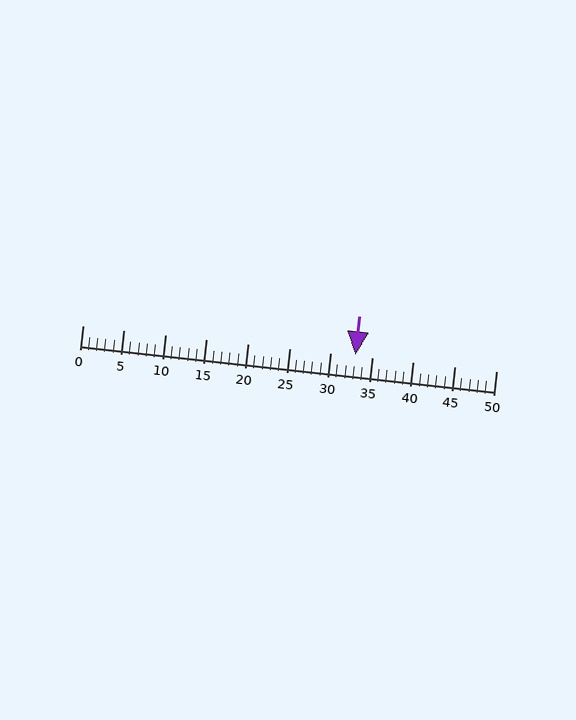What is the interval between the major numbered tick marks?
The major tick marks are spaced 5 units apart.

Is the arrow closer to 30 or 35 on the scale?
The arrow is closer to 35.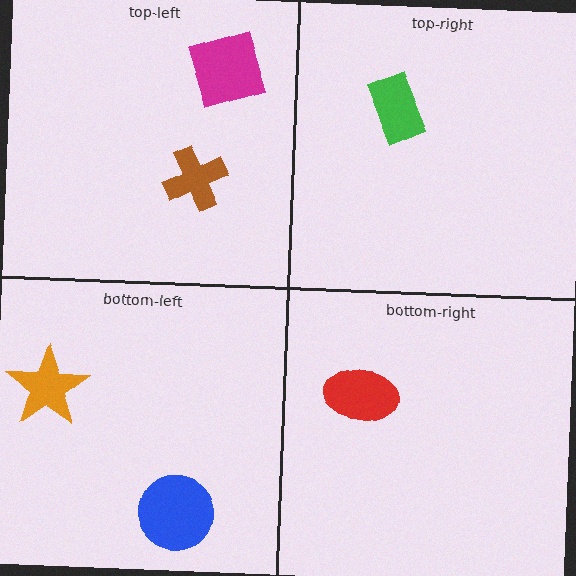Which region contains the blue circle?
The bottom-left region.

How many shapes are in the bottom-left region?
2.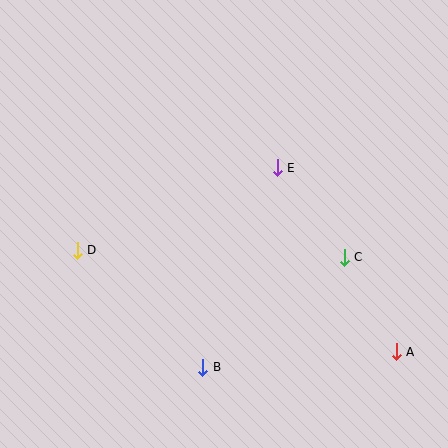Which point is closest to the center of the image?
Point E at (277, 168) is closest to the center.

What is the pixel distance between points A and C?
The distance between A and C is 108 pixels.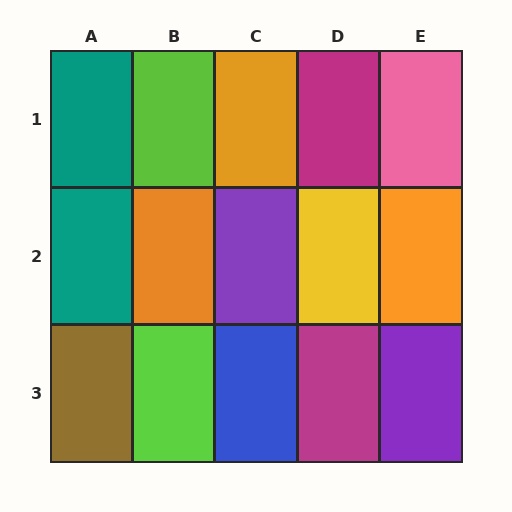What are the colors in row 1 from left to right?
Teal, lime, orange, magenta, pink.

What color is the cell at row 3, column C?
Blue.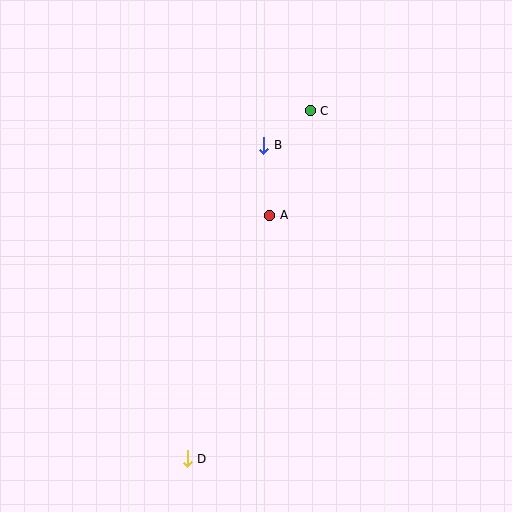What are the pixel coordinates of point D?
Point D is at (187, 459).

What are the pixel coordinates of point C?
Point C is at (310, 111).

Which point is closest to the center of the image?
Point A at (270, 215) is closest to the center.